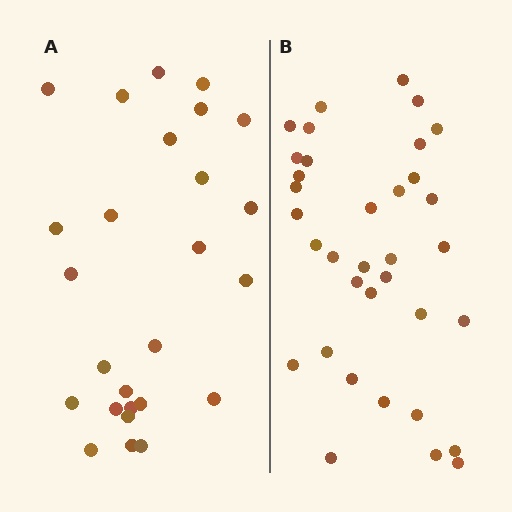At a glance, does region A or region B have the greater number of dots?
Region B (the right region) has more dots.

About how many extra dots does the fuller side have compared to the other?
Region B has roughly 8 or so more dots than region A.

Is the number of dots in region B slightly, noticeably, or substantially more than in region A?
Region B has noticeably more, but not dramatically so. The ratio is roughly 1.3 to 1.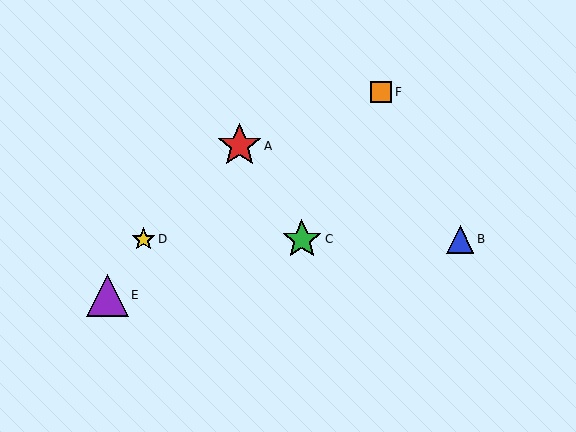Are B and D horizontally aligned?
Yes, both are at y≈239.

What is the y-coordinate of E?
Object E is at y≈295.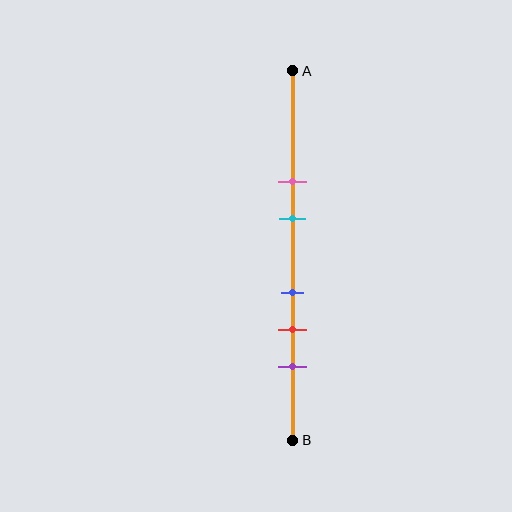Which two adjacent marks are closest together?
The blue and red marks are the closest adjacent pair.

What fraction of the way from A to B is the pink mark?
The pink mark is approximately 30% (0.3) of the way from A to B.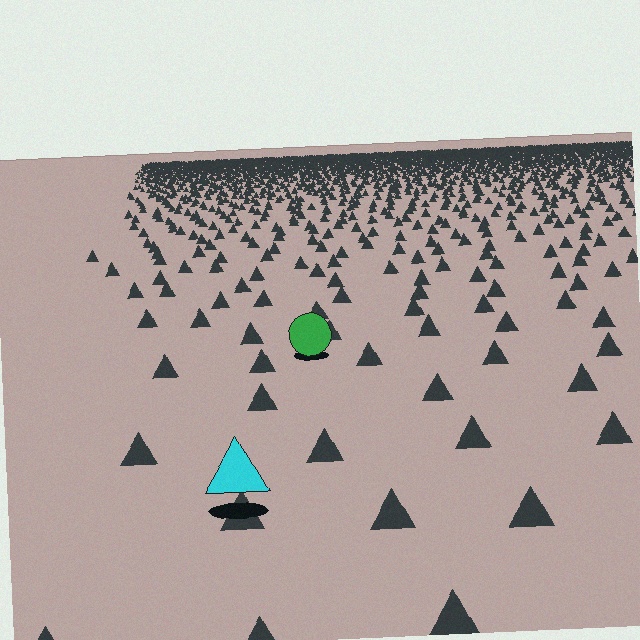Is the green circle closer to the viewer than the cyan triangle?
No. The cyan triangle is closer — you can tell from the texture gradient: the ground texture is coarser near it.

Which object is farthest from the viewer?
The green circle is farthest from the viewer. It appears smaller and the ground texture around it is denser.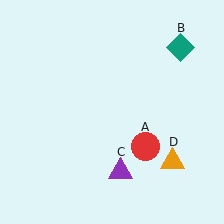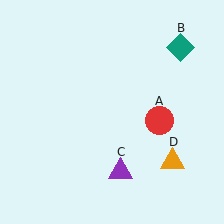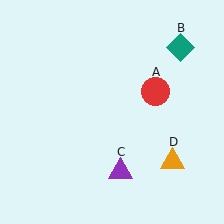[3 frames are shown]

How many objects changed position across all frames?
1 object changed position: red circle (object A).